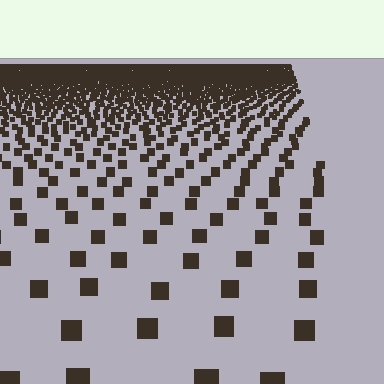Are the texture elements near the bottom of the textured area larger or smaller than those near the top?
Larger. Near the bottom, elements are closer to the viewer and appear at a bigger on-screen size.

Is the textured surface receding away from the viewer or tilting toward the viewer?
The surface is receding away from the viewer. Texture elements get smaller and denser toward the top.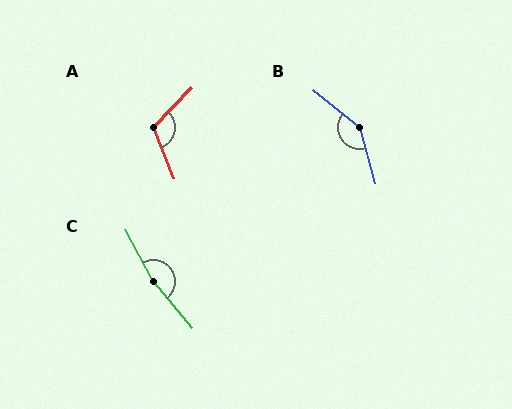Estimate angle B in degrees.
Approximately 145 degrees.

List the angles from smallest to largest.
A (114°), B (145°), C (168°).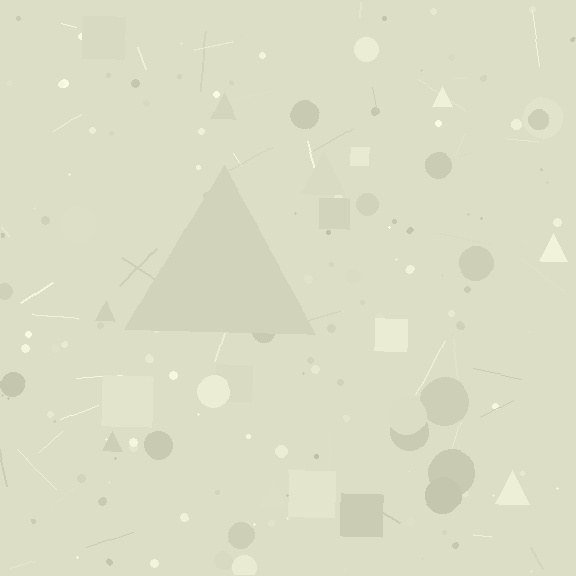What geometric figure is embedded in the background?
A triangle is embedded in the background.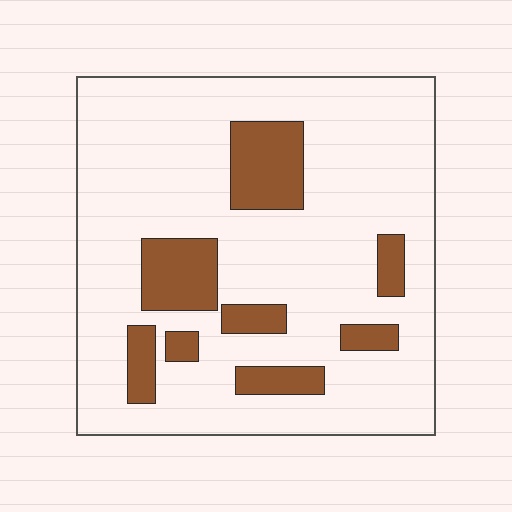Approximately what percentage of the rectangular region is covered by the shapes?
Approximately 20%.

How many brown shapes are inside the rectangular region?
8.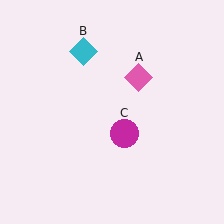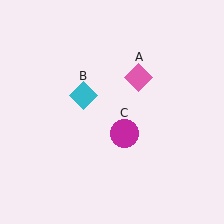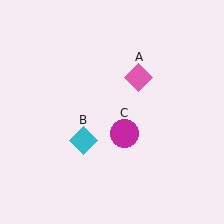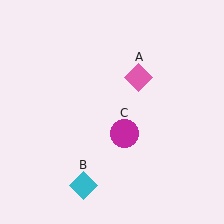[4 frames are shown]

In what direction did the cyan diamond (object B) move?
The cyan diamond (object B) moved down.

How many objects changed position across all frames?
1 object changed position: cyan diamond (object B).